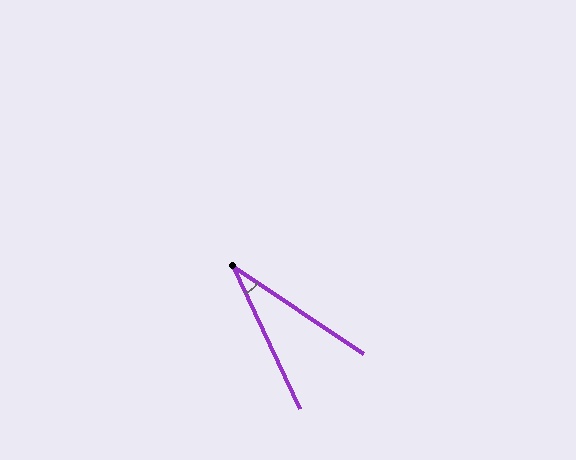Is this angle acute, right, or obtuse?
It is acute.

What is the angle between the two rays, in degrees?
Approximately 31 degrees.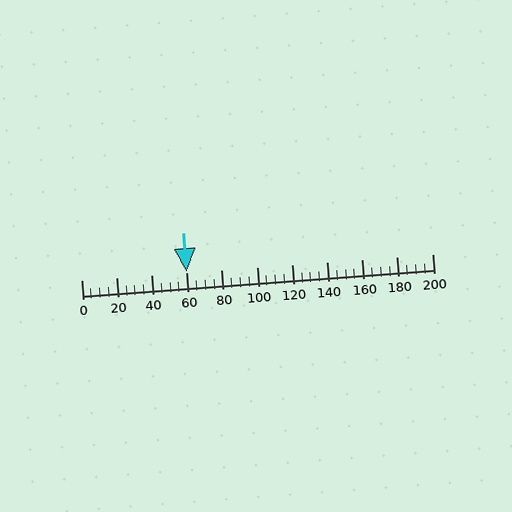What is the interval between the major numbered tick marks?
The major tick marks are spaced 20 units apart.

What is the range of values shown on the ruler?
The ruler shows values from 0 to 200.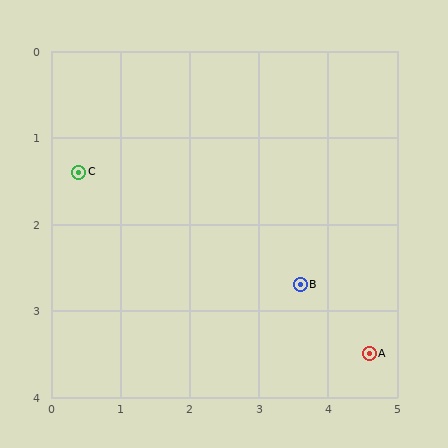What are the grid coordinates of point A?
Point A is at approximately (4.6, 3.5).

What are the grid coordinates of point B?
Point B is at approximately (3.6, 2.7).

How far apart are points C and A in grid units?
Points C and A are about 4.7 grid units apart.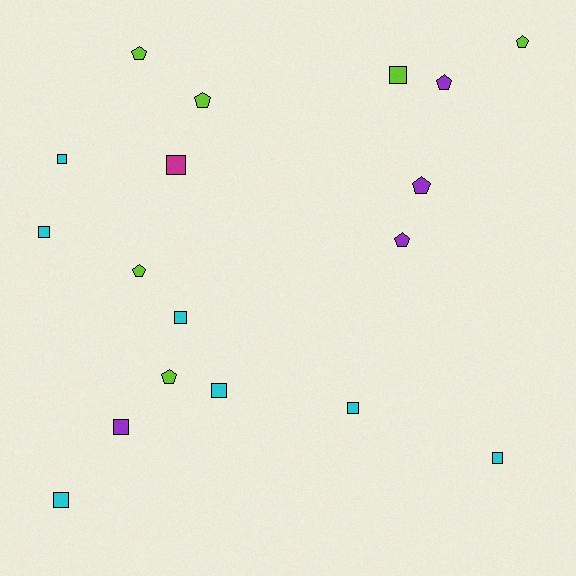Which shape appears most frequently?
Square, with 10 objects.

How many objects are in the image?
There are 18 objects.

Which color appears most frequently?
Cyan, with 7 objects.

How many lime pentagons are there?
There are 5 lime pentagons.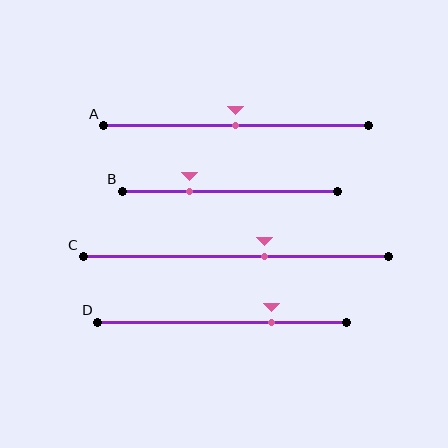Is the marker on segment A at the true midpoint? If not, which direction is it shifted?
Yes, the marker on segment A is at the true midpoint.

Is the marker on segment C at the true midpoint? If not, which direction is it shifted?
No, the marker on segment C is shifted to the right by about 9% of the segment length.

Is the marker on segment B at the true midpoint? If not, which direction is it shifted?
No, the marker on segment B is shifted to the left by about 19% of the segment length.